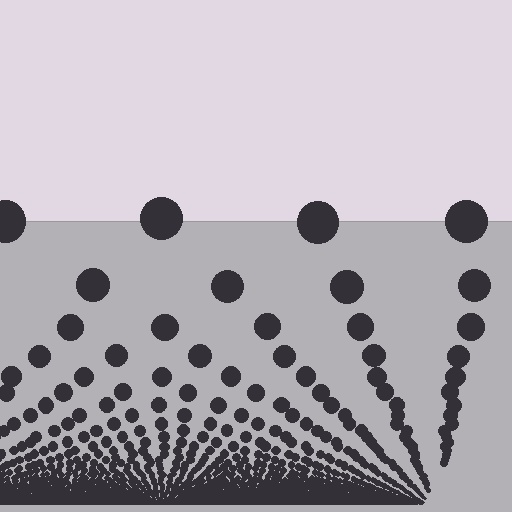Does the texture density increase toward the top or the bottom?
Density increases toward the bottom.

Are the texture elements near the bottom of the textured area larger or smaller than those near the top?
Smaller. The gradient is inverted — elements near the bottom are smaller and denser.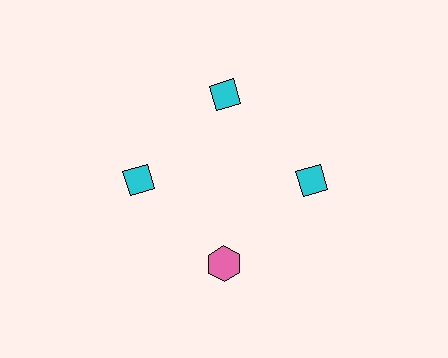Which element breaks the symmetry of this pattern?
The pink hexagon at roughly the 6 o'clock position breaks the symmetry. All other shapes are cyan diamonds.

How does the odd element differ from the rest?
It differs in both color (pink instead of cyan) and shape (hexagon instead of diamond).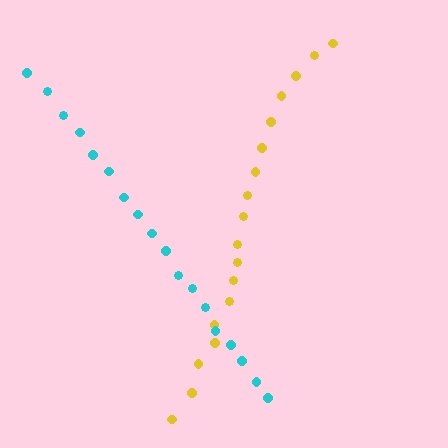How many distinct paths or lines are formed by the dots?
There are 2 distinct paths.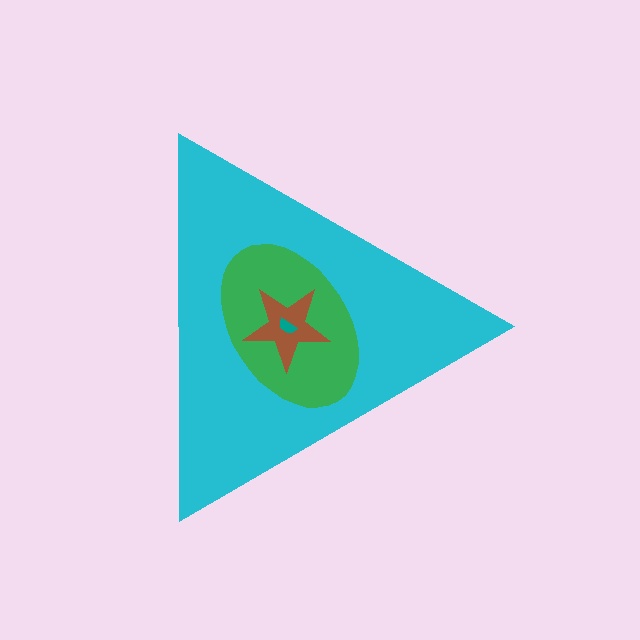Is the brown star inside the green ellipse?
Yes.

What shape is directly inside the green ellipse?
The brown star.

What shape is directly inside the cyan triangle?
The green ellipse.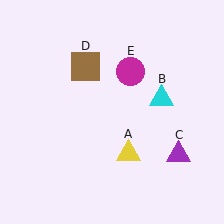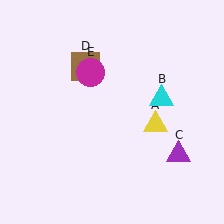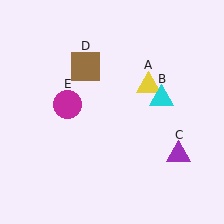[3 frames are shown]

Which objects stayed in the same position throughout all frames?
Cyan triangle (object B) and purple triangle (object C) and brown square (object D) remained stationary.